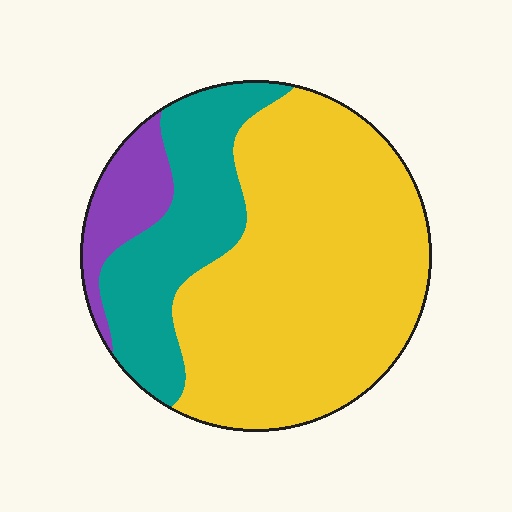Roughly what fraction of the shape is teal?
Teal covers around 25% of the shape.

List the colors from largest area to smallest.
From largest to smallest: yellow, teal, purple.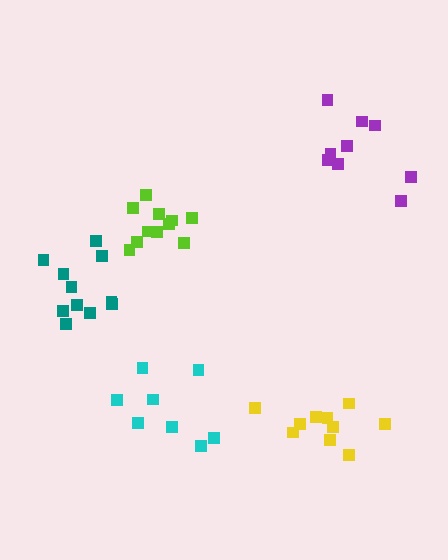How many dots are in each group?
Group 1: 11 dots, Group 2: 11 dots, Group 3: 9 dots, Group 4: 8 dots, Group 5: 11 dots (50 total).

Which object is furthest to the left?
The teal cluster is leftmost.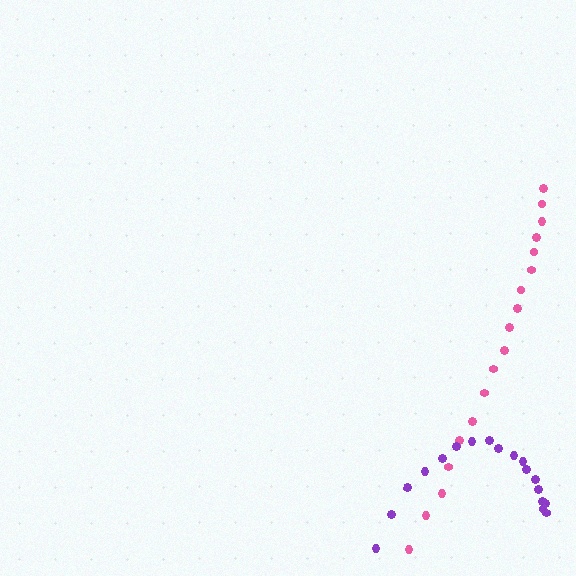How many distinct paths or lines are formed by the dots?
There are 2 distinct paths.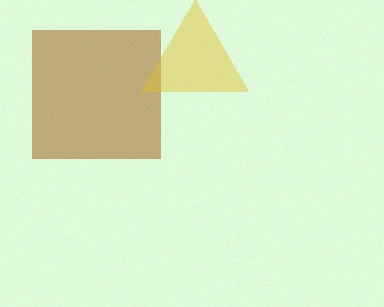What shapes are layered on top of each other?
The layered shapes are: a brown square, a yellow triangle.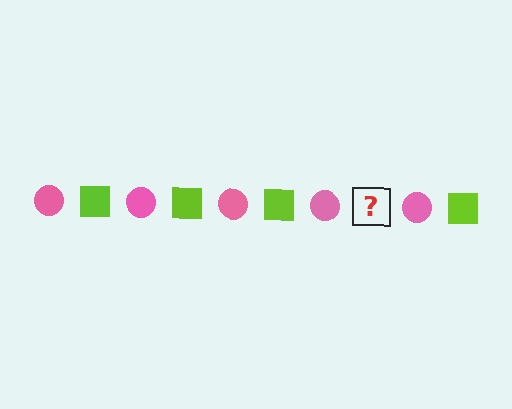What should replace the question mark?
The question mark should be replaced with a lime square.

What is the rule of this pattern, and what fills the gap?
The rule is that the pattern alternates between pink circle and lime square. The gap should be filled with a lime square.